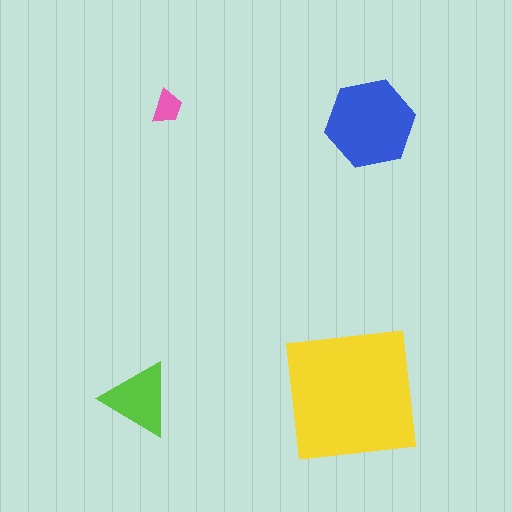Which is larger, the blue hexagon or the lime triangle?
The blue hexagon.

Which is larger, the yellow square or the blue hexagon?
The yellow square.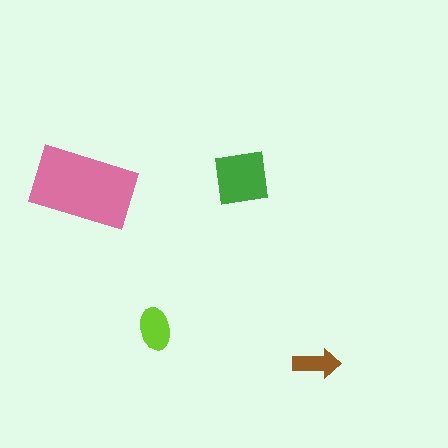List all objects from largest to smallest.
The pink rectangle, the green square, the lime ellipse, the brown arrow.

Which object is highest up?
The green square is topmost.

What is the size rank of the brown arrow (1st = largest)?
4th.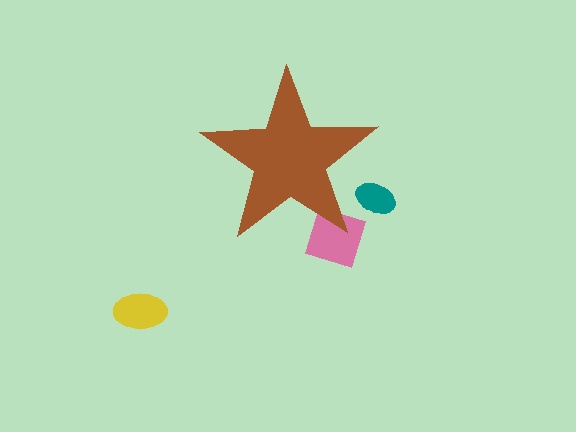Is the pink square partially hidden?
Yes, the pink square is partially hidden behind the brown star.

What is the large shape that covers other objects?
A brown star.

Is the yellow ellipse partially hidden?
No, the yellow ellipse is fully visible.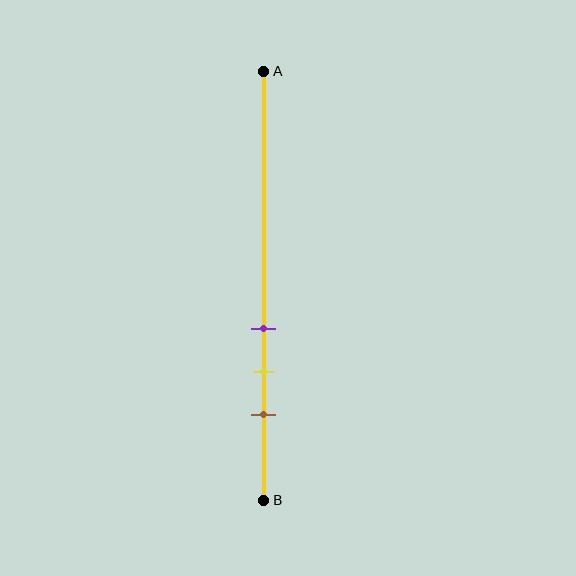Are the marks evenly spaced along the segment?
Yes, the marks are approximately evenly spaced.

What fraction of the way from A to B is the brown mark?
The brown mark is approximately 80% (0.8) of the way from A to B.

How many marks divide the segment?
There are 3 marks dividing the segment.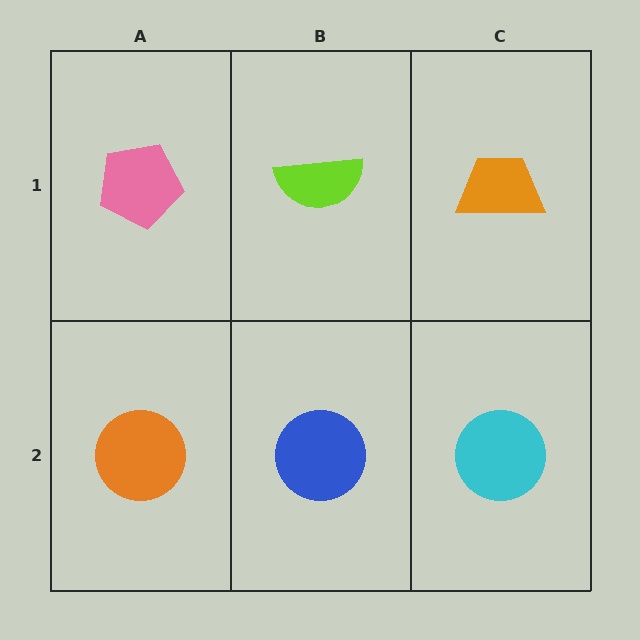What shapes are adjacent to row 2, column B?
A lime semicircle (row 1, column B), an orange circle (row 2, column A), a cyan circle (row 2, column C).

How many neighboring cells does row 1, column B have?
3.